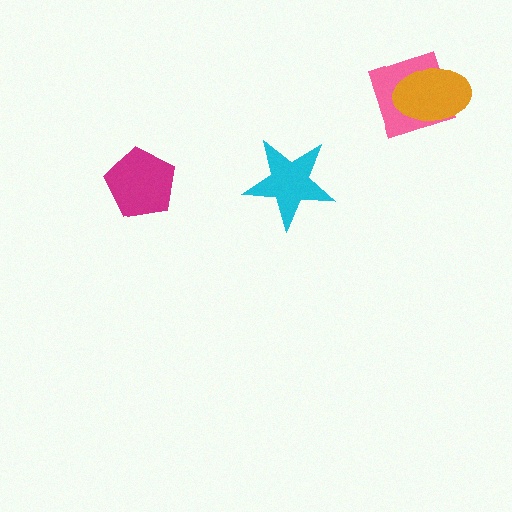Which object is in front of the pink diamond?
The orange ellipse is in front of the pink diamond.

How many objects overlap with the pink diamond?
1 object overlaps with the pink diamond.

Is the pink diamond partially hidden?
Yes, it is partially covered by another shape.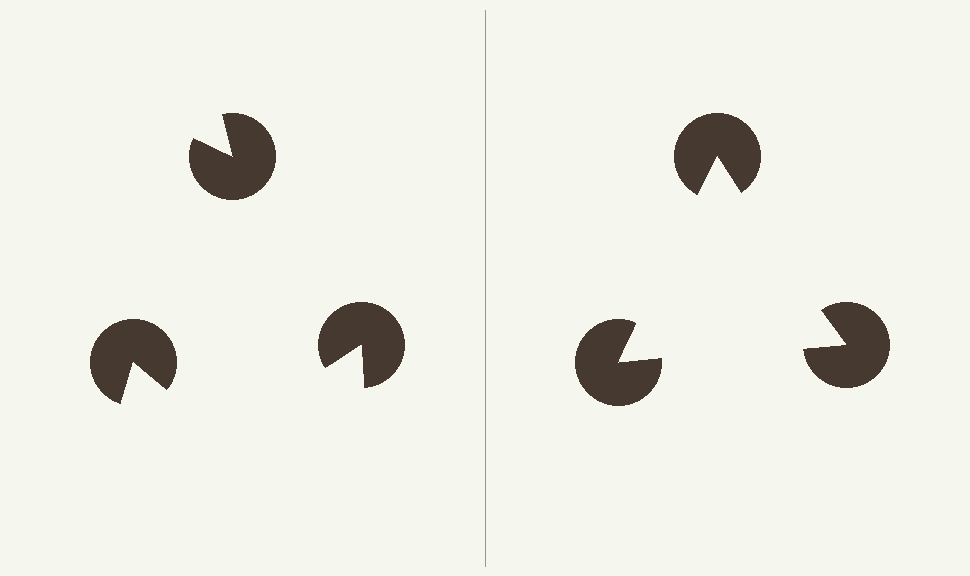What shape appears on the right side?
An illusory triangle.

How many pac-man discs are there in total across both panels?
6 — 3 on each side.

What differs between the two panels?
The pac-man discs are positioned identically on both sides; only the wedge orientations differ. On the right they align to a triangle; on the left they are misaligned.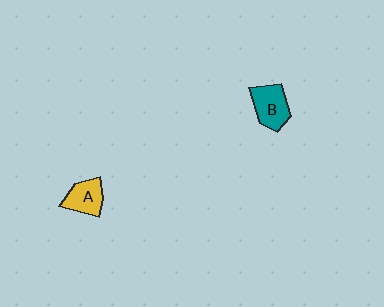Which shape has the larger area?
Shape B (teal).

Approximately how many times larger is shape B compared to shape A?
Approximately 1.2 times.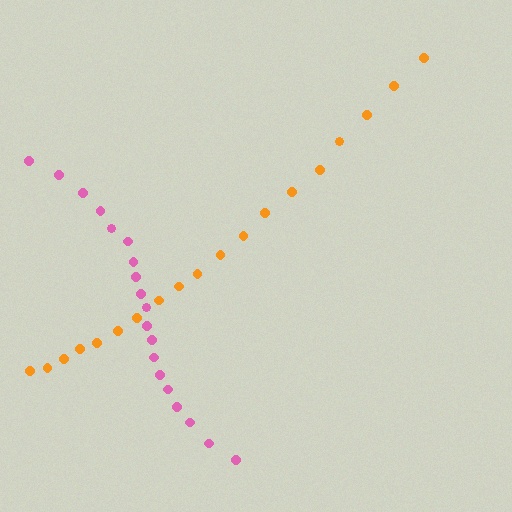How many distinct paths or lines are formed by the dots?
There are 2 distinct paths.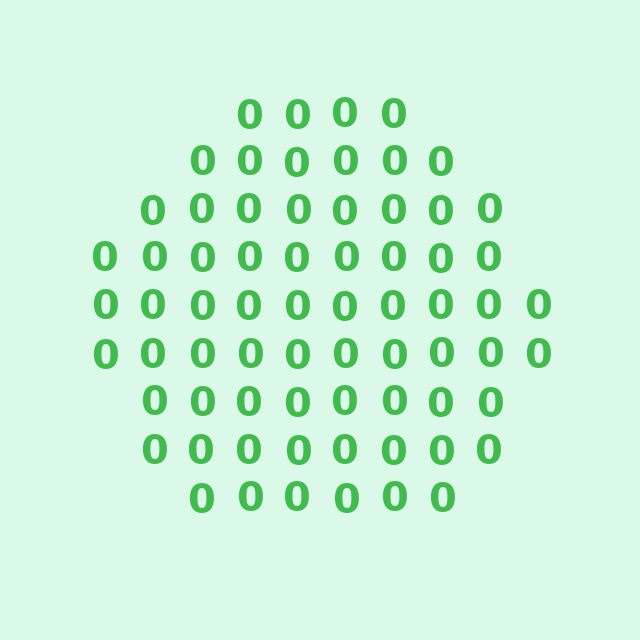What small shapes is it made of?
It is made of small digit 0's.